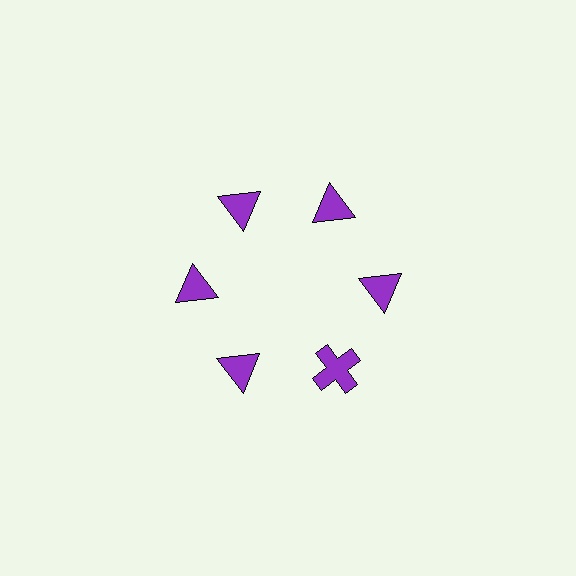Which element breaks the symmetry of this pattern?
The purple cross at roughly the 5 o'clock position breaks the symmetry. All other shapes are purple triangles.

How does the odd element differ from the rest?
It has a different shape: cross instead of triangle.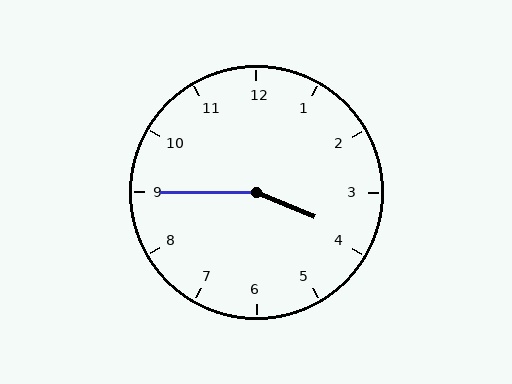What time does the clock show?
3:45.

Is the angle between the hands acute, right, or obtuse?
It is obtuse.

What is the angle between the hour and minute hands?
Approximately 158 degrees.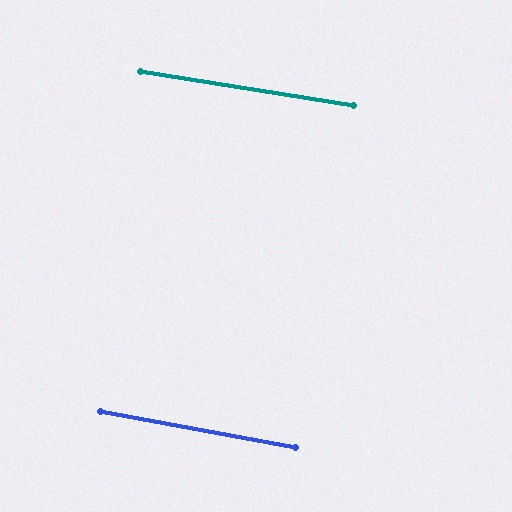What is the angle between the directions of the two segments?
Approximately 2 degrees.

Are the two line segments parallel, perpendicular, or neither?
Parallel — their directions differ by only 1.6°.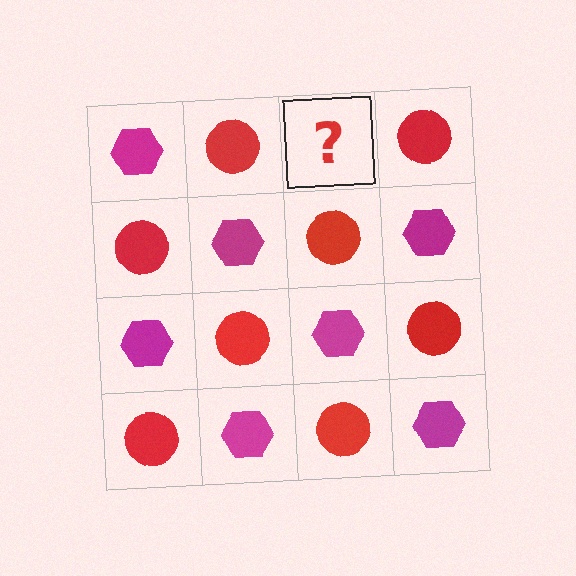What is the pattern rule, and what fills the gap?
The rule is that it alternates magenta hexagon and red circle in a checkerboard pattern. The gap should be filled with a magenta hexagon.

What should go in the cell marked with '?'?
The missing cell should contain a magenta hexagon.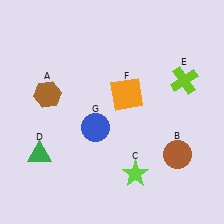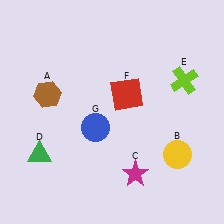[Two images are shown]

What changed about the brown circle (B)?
In Image 1, B is brown. In Image 2, it changed to yellow.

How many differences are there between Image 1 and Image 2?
There are 3 differences between the two images.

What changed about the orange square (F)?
In Image 1, F is orange. In Image 2, it changed to red.